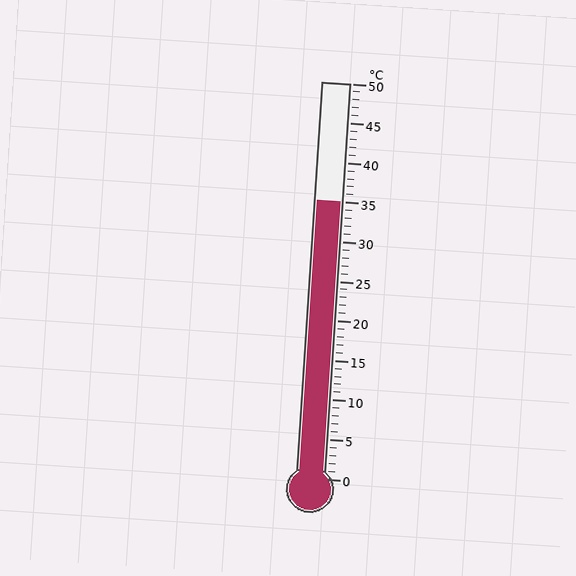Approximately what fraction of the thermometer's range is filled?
The thermometer is filled to approximately 70% of its range.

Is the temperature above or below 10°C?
The temperature is above 10°C.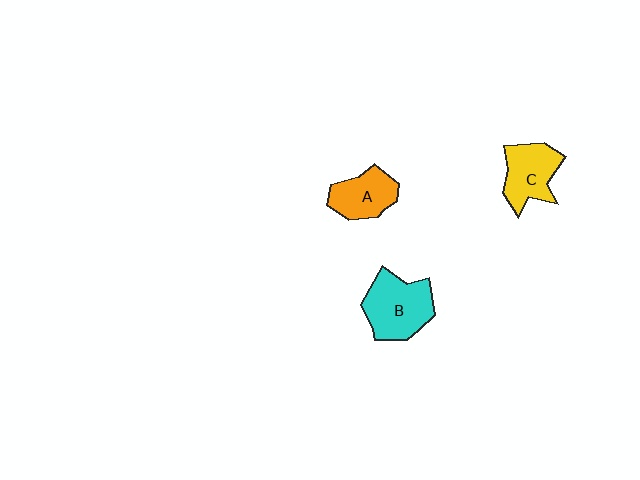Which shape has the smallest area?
Shape A (orange).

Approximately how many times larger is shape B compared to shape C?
Approximately 1.3 times.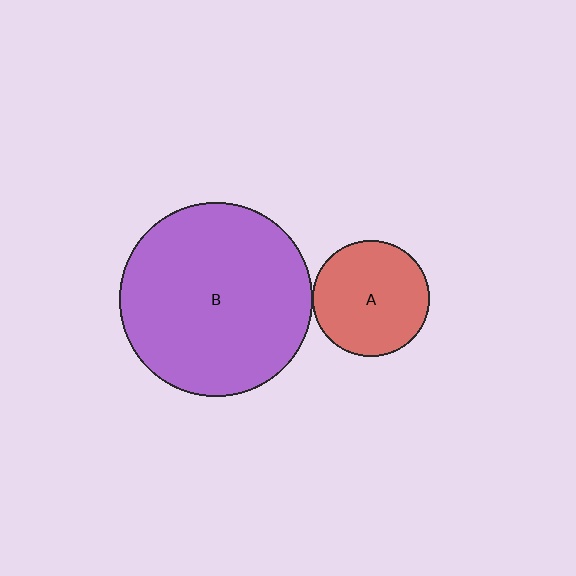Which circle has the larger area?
Circle B (purple).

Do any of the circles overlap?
No, none of the circles overlap.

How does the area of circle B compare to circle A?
Approximately 2.8 times.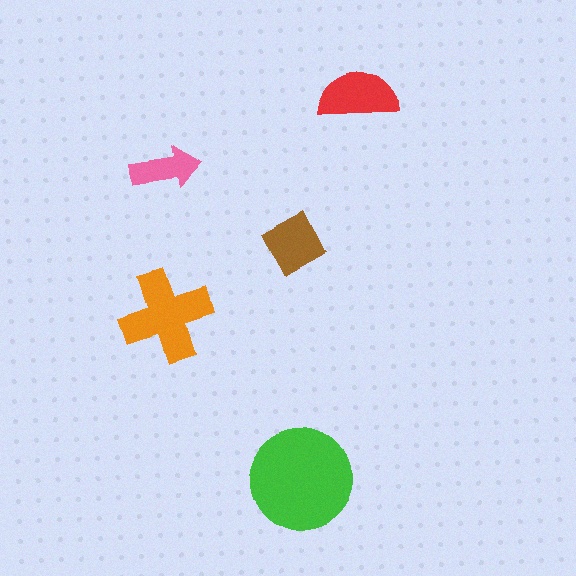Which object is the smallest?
The pink arrow.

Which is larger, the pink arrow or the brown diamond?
The brown diamond.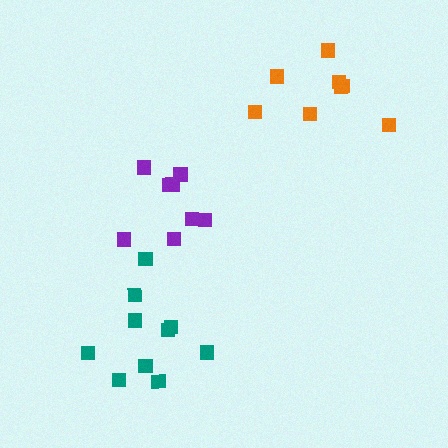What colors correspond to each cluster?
The clusters are colored: teal, orange, purple.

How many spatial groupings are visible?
There are 3 spatial groupings.